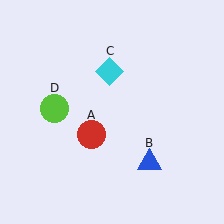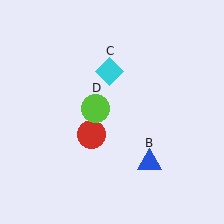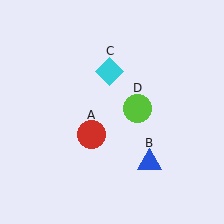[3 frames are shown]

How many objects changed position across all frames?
1 object changed position: lime circle (object D).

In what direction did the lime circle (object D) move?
The lime circle (object D) moved right.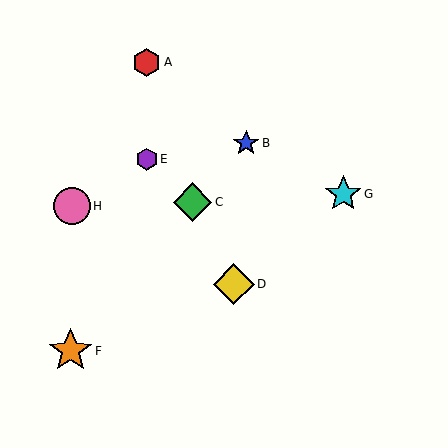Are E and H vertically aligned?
No, E is at x≈147 and H is at x≈72.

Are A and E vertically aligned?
Yes, both are at x≈147.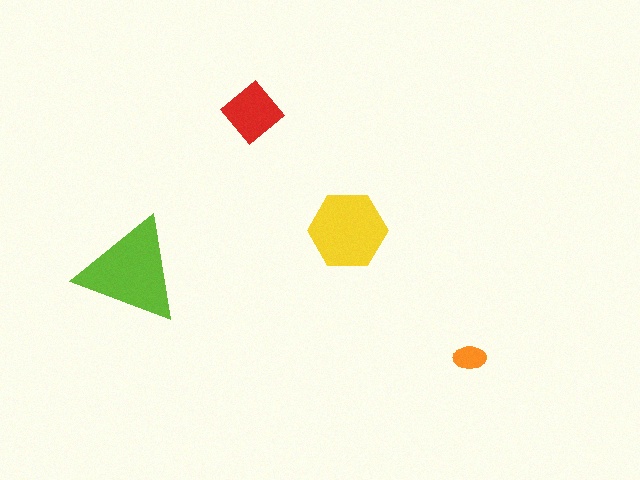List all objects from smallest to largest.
The orange ellipse, the red diamond, the yellow hexagon, the lime triangle.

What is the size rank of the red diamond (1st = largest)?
3rd.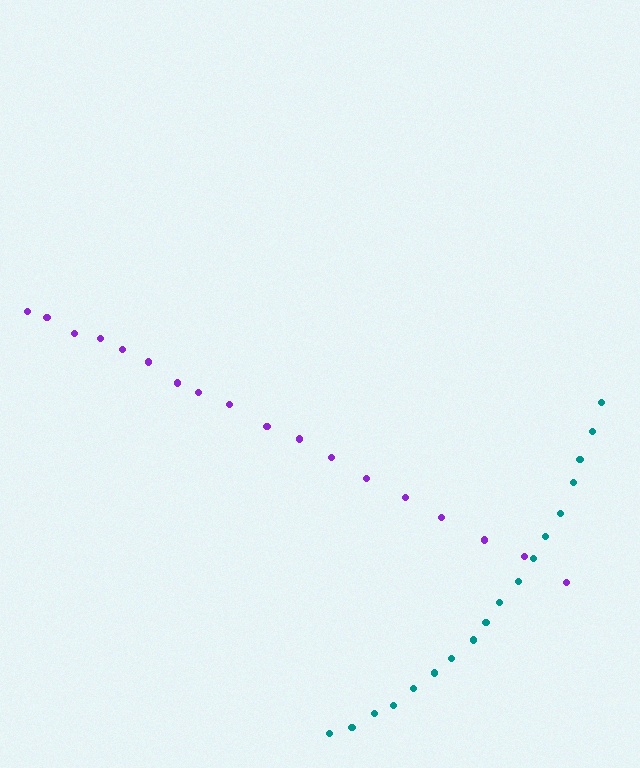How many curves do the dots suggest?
There are 2 distinct paths.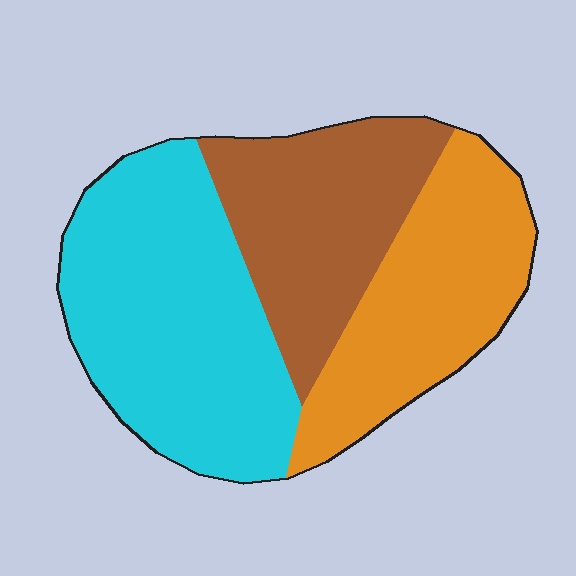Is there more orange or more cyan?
Cyan.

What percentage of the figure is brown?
Brown covers about 30% of the figure.